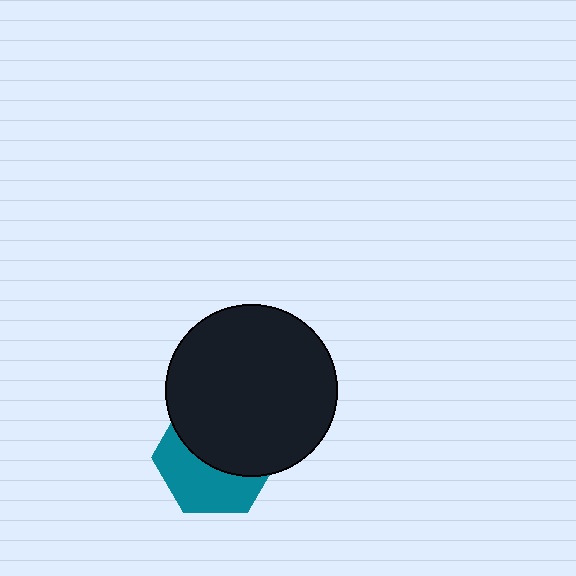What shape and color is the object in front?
The object in front is a black circle.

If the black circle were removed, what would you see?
You would see the complete teal hexagon.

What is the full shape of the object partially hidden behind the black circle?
The partially hidden object is a teal hexagon.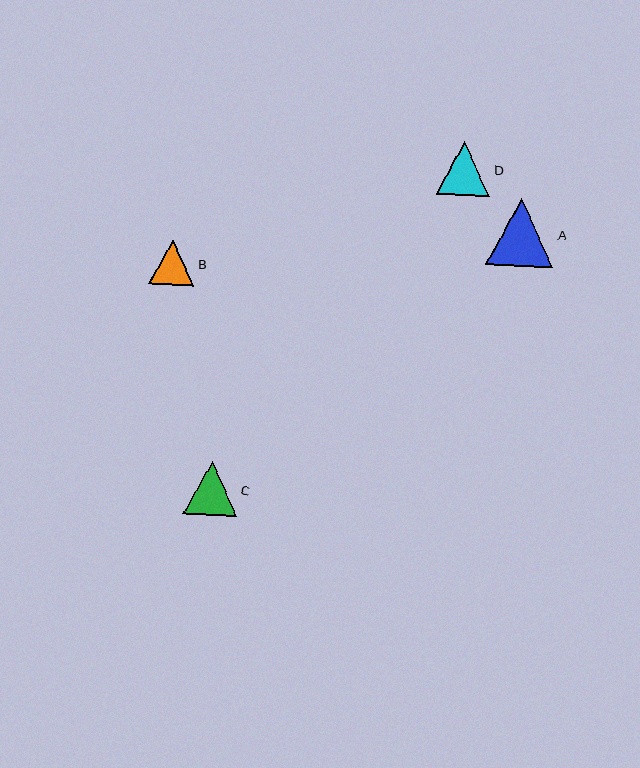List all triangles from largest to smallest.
From largest to smallest: A, D, C, B.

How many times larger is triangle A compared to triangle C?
Triangle A is approximately 1.3 times the size of triangle C.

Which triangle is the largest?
Triangle A is the largest with a size of approximately 68 pixels.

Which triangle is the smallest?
Triangle B is the smallest with a size of approximately 46 pixels.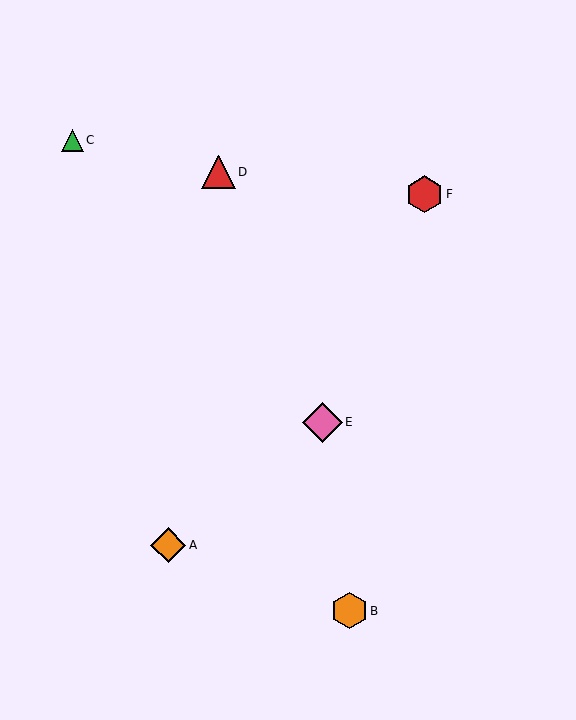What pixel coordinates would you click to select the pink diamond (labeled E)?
Click at (323, 422) to select the pink diamond E.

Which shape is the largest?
The pink diamond (labeled E) is the largest.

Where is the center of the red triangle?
The center of the red triangle is at (218, 172).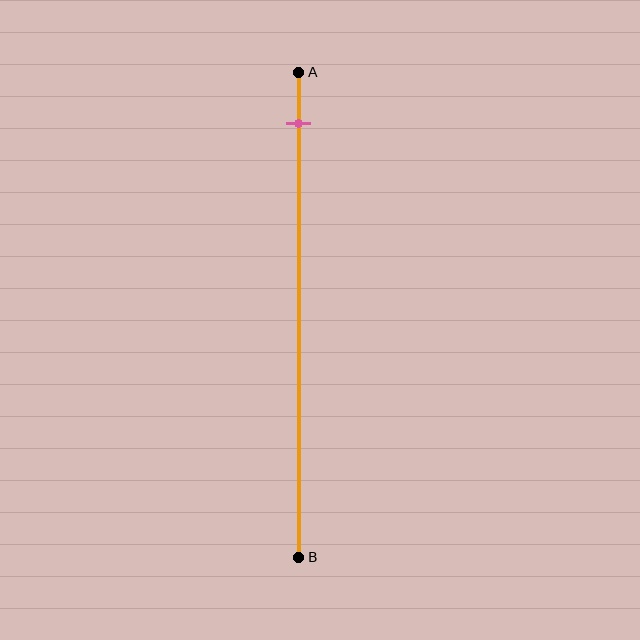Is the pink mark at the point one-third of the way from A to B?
No, the mark is at about 10% from A, not at the 33% one-third point.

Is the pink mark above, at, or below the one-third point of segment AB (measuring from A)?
The pink mark is above the one-third point of segment AB.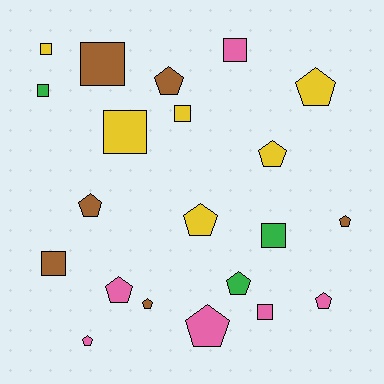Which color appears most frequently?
Brown, with 6 objects.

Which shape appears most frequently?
Pentagon, with 12 objects.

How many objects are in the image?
There are 21 objects.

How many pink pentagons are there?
There are 4 pink pentagons.